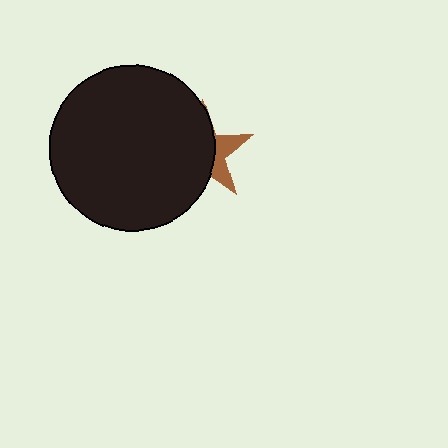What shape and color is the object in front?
The object in front is a black circle.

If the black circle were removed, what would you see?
You would see the complete brown star.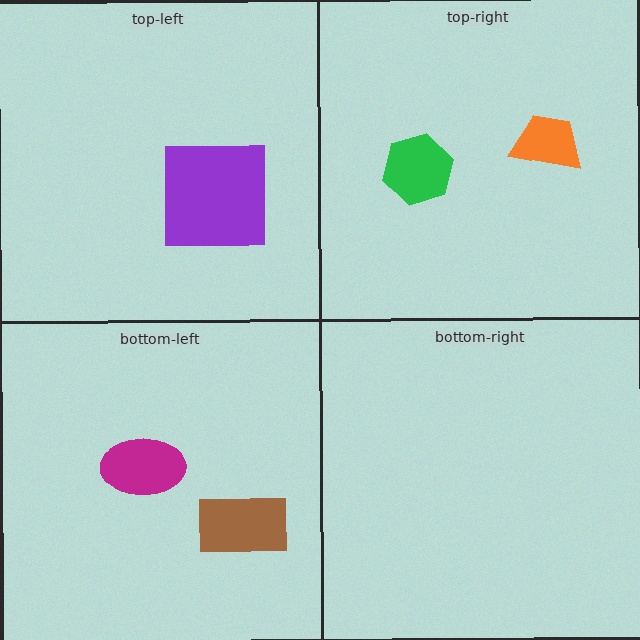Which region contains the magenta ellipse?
The bottom-left region.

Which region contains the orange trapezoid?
The top-right region.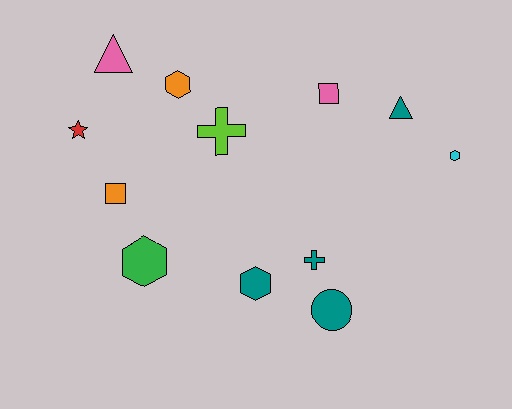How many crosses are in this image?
There are 2 crosses.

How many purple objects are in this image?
There are no purple objects.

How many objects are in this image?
There are 12 objects.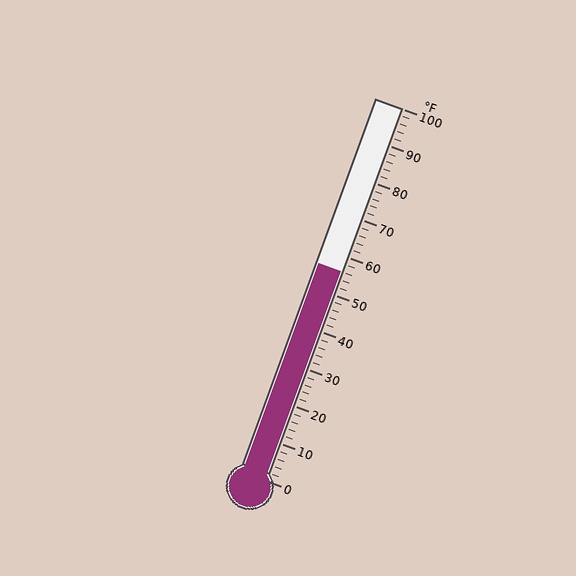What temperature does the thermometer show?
The thermometer shows approximately 56°F.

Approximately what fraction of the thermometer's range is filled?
The thermometer is filled to approximately 55% of its range.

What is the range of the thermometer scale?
The thermometer scale ranges from 0°F to 100°F.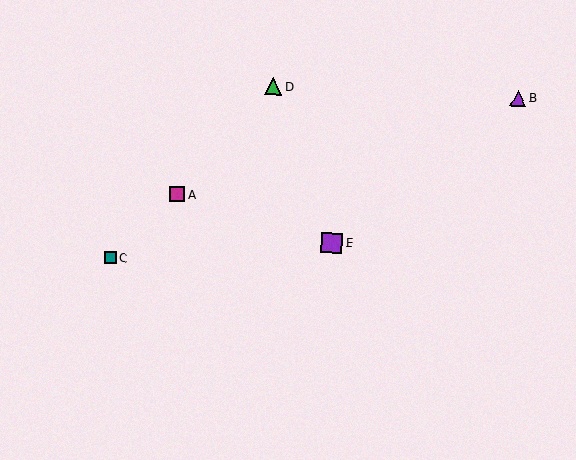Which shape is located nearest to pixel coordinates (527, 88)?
The purple triangle (labeled B) at (518, 98) is nearest to that location.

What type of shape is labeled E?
Shape E is a purple square.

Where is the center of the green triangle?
The center of the green triangle is at (273, 87).